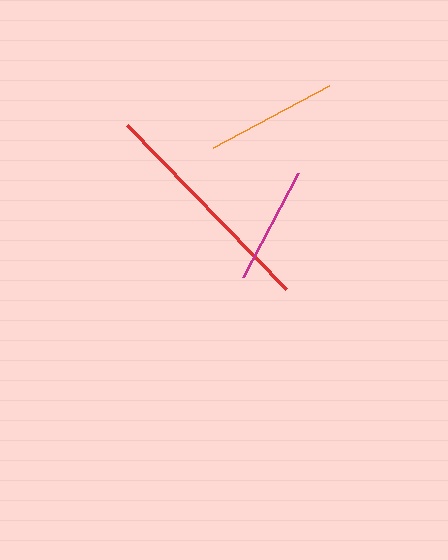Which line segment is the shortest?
The magenta line is the shortest at approximately 118 pixels.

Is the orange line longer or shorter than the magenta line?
The orange line is longer than the magenta line.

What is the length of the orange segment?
The orange segment is approximately 132 pixels long.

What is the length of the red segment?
The red segment is approximately 228 pixels long.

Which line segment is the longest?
The red line is the longest at approximately 228 pixels.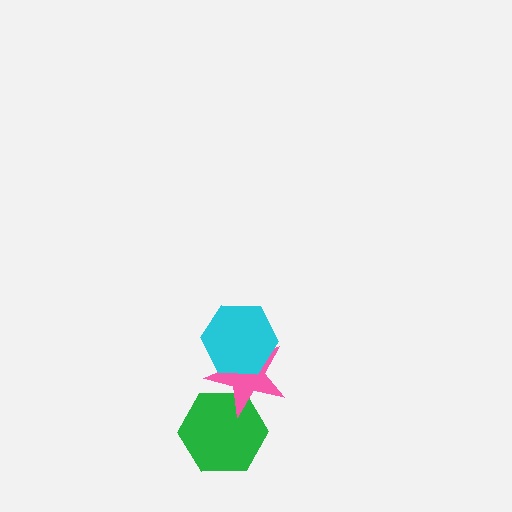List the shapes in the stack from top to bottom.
From top to bottom: the cyan hexagon, the pink star, the green hexagon.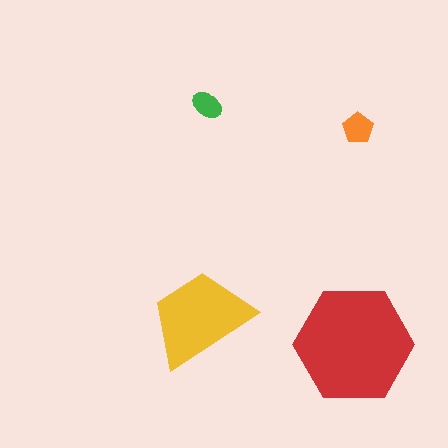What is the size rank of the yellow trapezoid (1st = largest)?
2nd.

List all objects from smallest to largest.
The green ellipse, the orange pentagon, the yellow trapezoid, the red hexagon.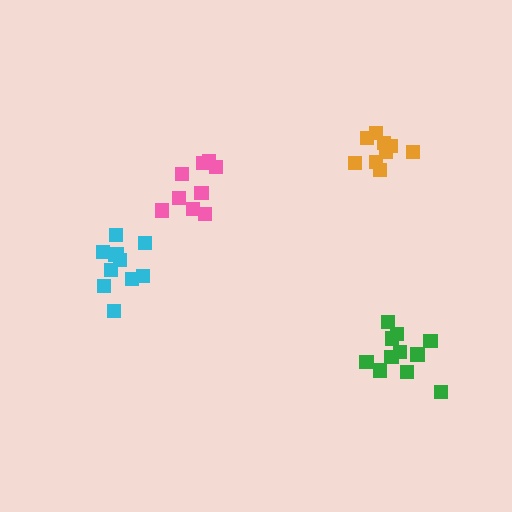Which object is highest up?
The orange cluster is topmost.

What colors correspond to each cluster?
The clusters are colored: orange, cyan, green, pink.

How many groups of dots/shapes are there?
There are 4 groups.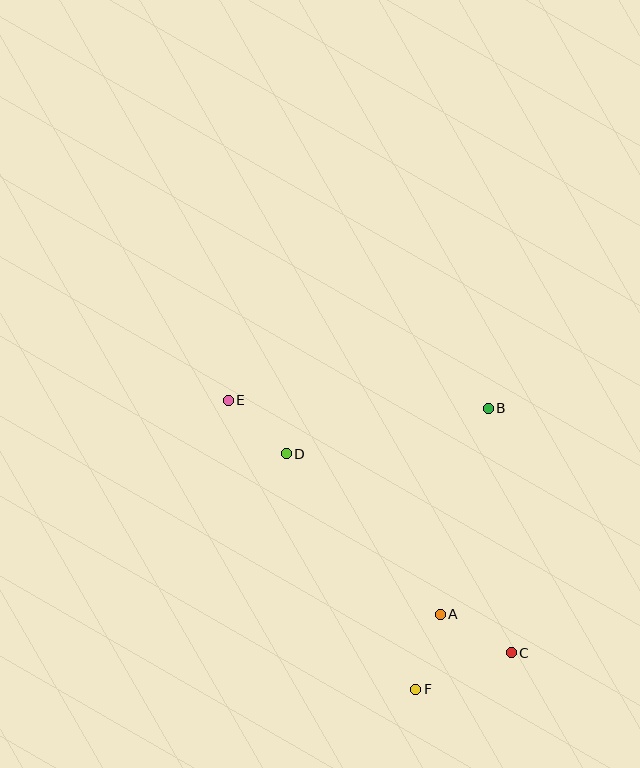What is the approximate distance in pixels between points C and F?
The distance between C and F is approximately 103 pixels.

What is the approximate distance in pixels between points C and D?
The distance between C and D is approximately 300 pixels.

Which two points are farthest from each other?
Points C and E are farthest from each other.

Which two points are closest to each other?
Points A and F are closest to each other.